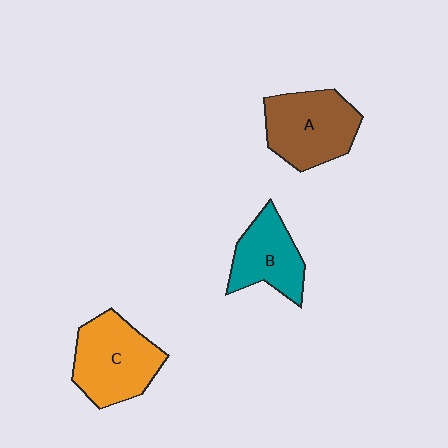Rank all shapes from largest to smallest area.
From largest to smallest: C (orange), A (brown), B (teal).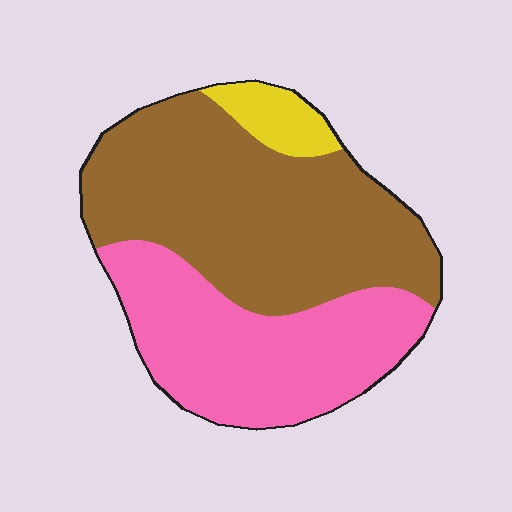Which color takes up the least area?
Yellow, at roughly 5%.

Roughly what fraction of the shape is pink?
Pink covers about 40% of the shape.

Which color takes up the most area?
Brown, at roughly 55%.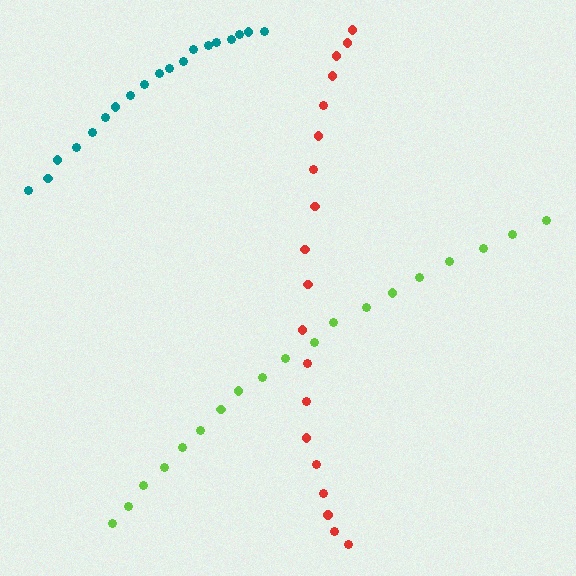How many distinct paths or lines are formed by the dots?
There are 3 distinct paths.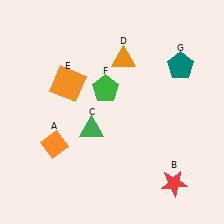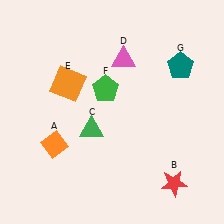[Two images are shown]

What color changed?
The triangle (D) changed from orange in Image 1 to pink in Image 2.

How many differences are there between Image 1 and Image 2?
There is 1 difference between the two images.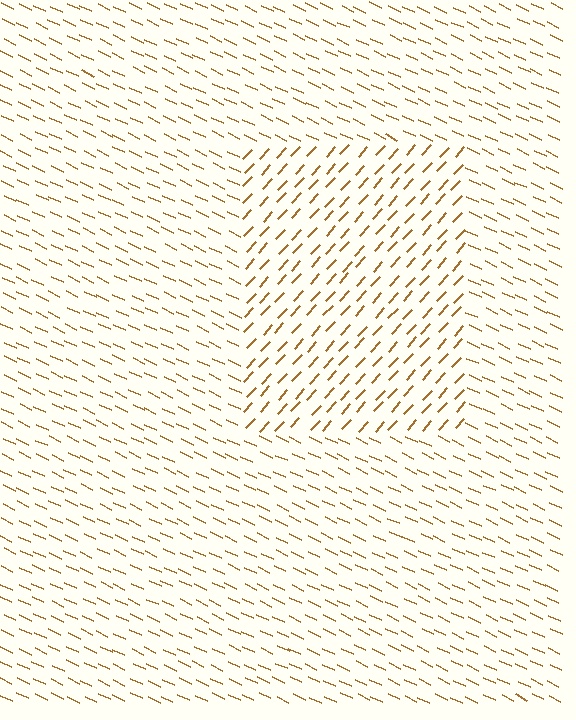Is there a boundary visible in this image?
Yes, there is a texture boundary formed by a change in line orientation.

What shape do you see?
I see a rectangle.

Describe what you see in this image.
The image is filled with small brown line segments. A rectangle region in the image has lines oriented differently from the surrounding lines, creating a visible texture boundary.